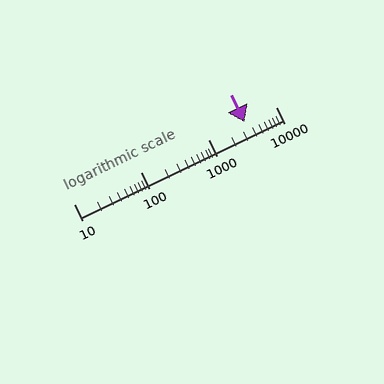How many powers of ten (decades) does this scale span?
The scale spans 3 decades, from 10 to 10000.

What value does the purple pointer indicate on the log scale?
The pointer indicates approximately 3500.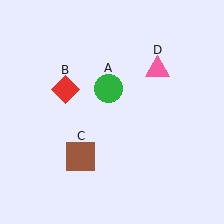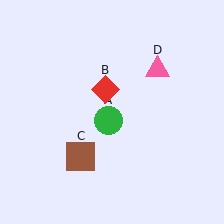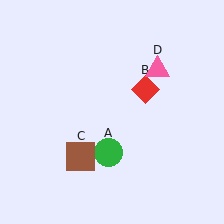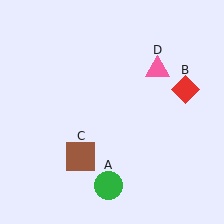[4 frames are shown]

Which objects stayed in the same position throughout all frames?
Brown square (object C) and pink triangle (object D) remained stationary.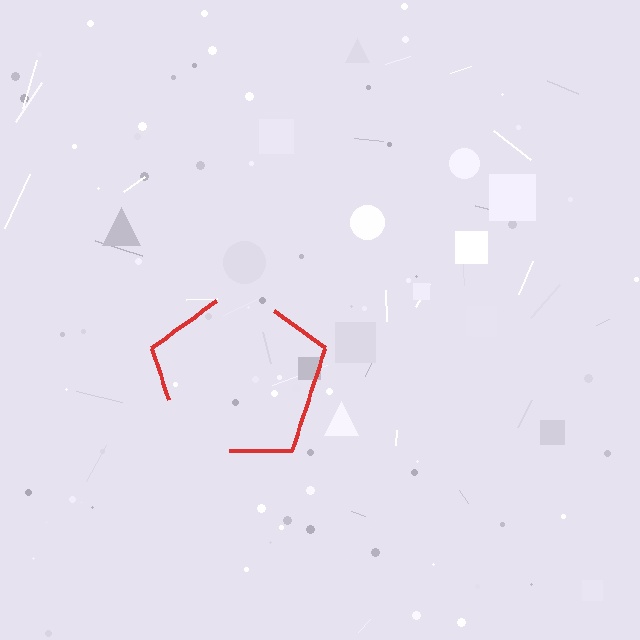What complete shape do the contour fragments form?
The contour fragments form a pentagon.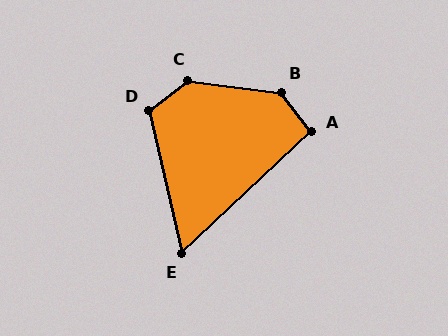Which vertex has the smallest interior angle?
E, at approximately 60 degrees.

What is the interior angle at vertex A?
Approximately 95 degrees (obtuse).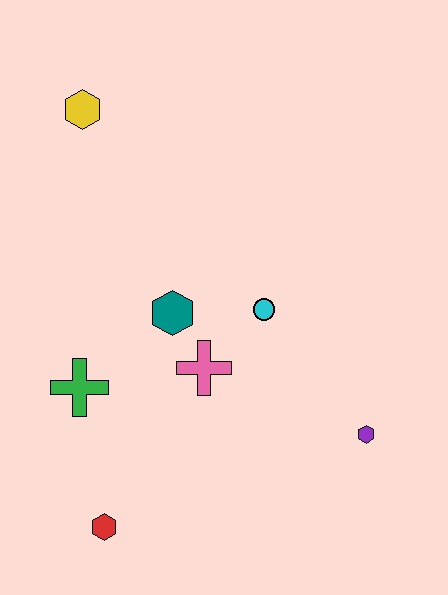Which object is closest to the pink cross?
The teal hexagon is closest to the pink cross.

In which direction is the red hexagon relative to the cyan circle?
The red hexagon is below the cyan circle.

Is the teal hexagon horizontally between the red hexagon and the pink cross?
Yes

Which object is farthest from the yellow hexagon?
The purple hexagon is farthest from the yellow hexagon.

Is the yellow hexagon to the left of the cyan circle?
Yes